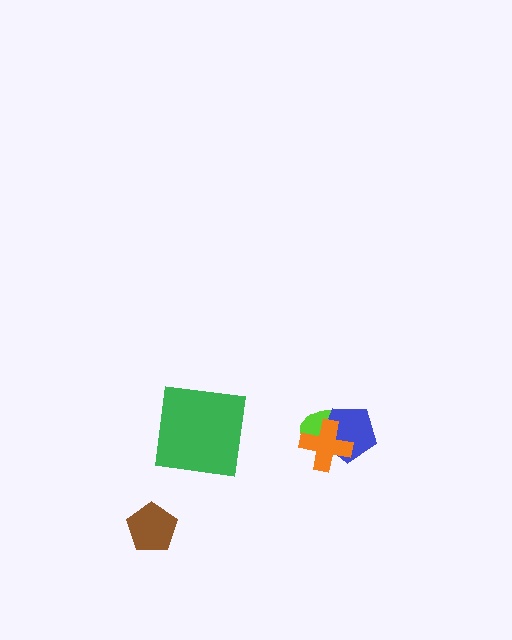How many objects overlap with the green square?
0 objects overlap with the green square.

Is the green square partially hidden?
No, no other shape covers it.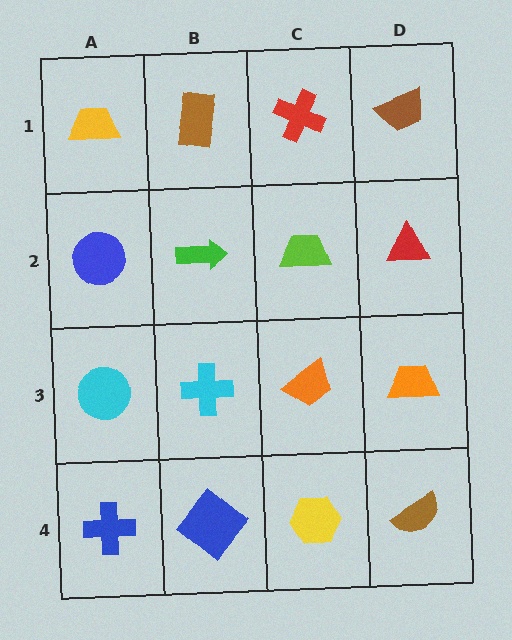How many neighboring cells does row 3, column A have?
3.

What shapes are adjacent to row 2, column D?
A brown trapezoid (row 1, column D), an orange trapezoid (row 3, column D), a lime trapezoid (row 2, column C).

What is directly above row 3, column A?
A blue circle.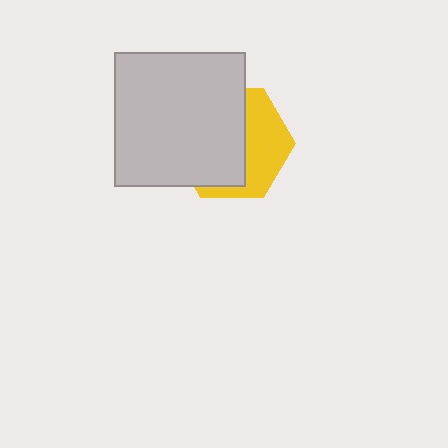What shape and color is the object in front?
The object in front is a light gray rectangle.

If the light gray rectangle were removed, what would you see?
You would see the complete yellow hexagon.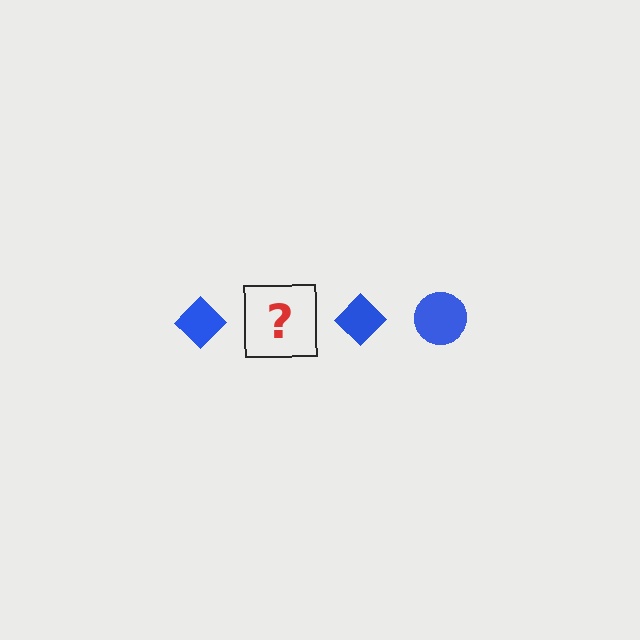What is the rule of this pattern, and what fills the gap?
The rule is that the pattern cycles through diamond, circle shapes in blue. The gap should be filled with a blue circle.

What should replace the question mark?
The question mark should be replaced with a blue circle.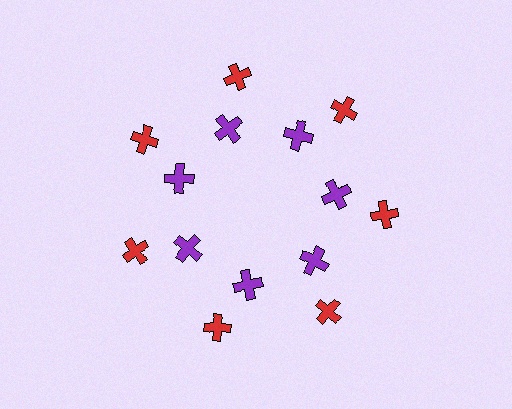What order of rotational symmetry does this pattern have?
This pattern has 7-fold rotational symmetry.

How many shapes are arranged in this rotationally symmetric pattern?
There are 14 shapes, arranged in 7 groups of 2.